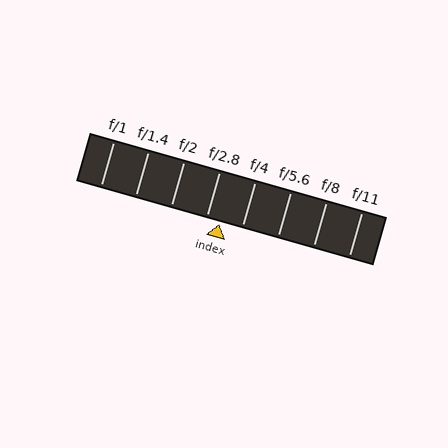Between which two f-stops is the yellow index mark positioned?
The index mark is between f/2.8 and f/4.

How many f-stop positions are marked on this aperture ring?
There are 8 f-stop positions marked.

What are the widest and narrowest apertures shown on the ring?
The widest aperture shown is f/1 and the narrowest is f/11.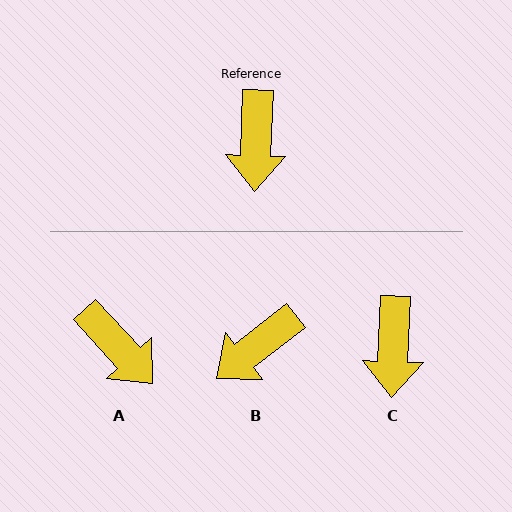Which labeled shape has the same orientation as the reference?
C.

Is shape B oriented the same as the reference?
No, it is off by about 49 degrees.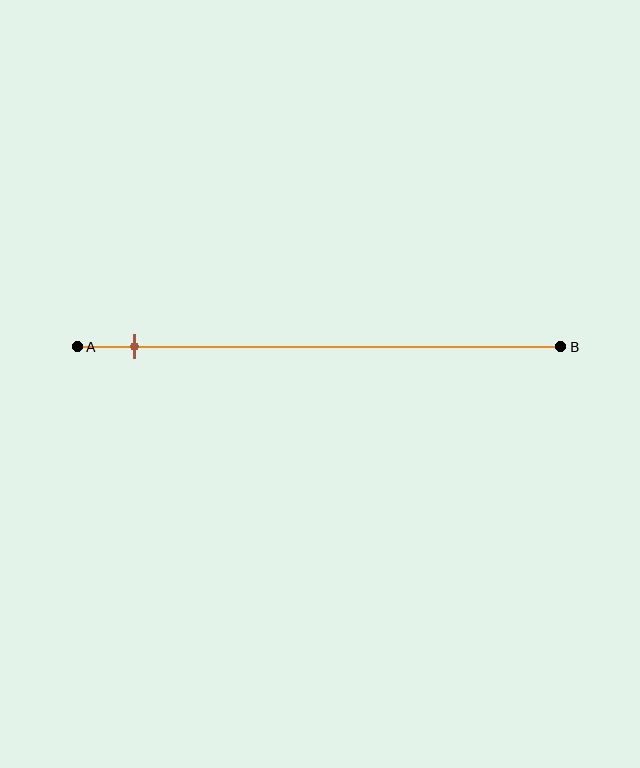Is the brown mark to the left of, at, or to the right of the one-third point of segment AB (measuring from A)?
The brown mark is to the left of the one-third point of segment AB.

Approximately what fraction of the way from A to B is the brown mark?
The brown mark is approximately 10% of the way from A to B.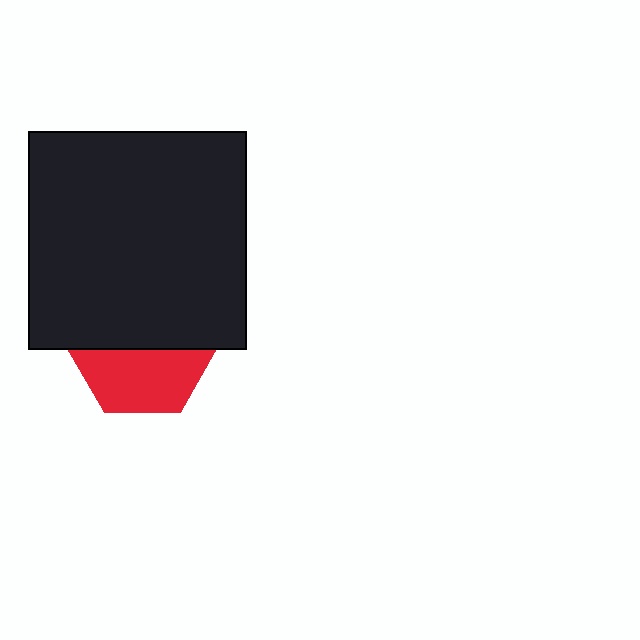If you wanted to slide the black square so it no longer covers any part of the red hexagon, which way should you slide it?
Slide it up — that is the most direct way to separate the two shapes.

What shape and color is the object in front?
The object in front is a black square.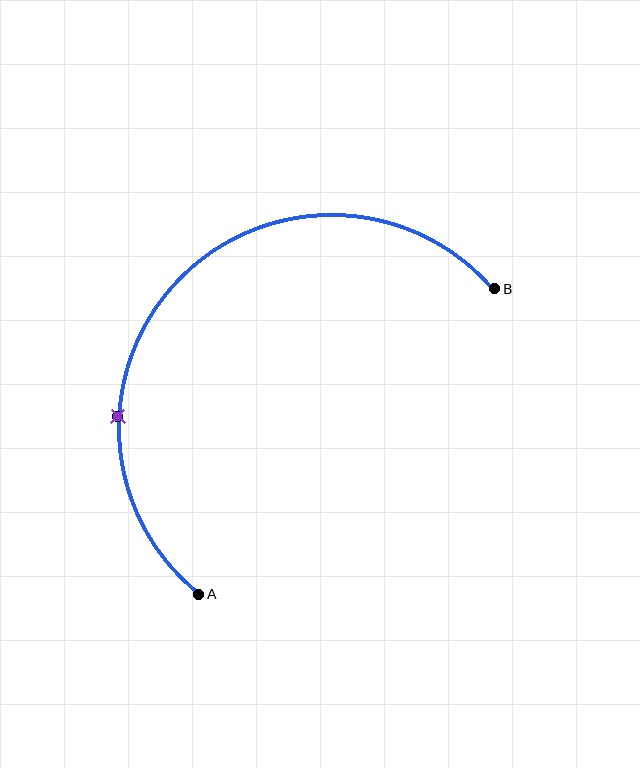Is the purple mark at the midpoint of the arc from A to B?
No. The purple mark lies on the arc but is closer to endpoint A. The arc midpoint would be at the point on the curve equidistant along the arc from both A and B.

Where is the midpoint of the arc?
The arc midpoint is the point on the curve farthest from the straight line joining A and B. It sits above and to the left of that line.